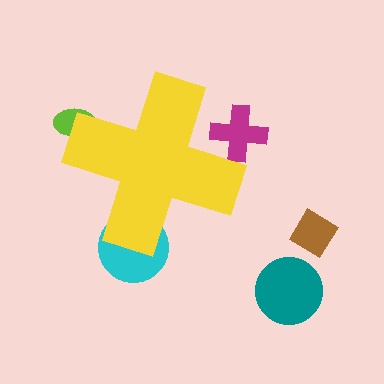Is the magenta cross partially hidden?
Yes, the magenta cross is partially hidden behind the yellow cross.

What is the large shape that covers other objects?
A yellow cross.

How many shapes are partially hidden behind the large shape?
3 shapes are partially hidden.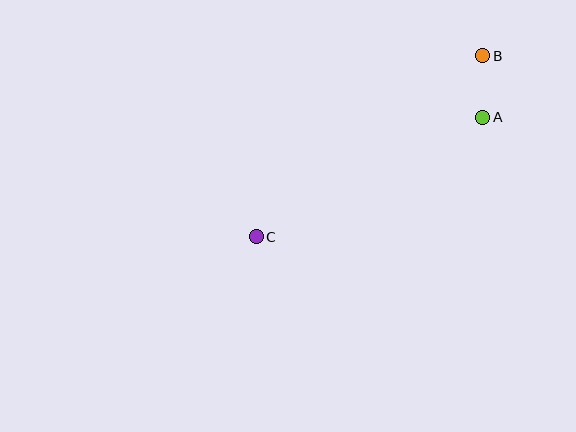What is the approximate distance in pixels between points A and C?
The distance between A and C is approximately 257 pixels.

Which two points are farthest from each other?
Points B and C are farthest from each other.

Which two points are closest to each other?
Points A and B are closest to each other.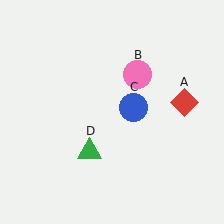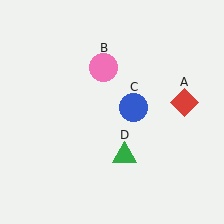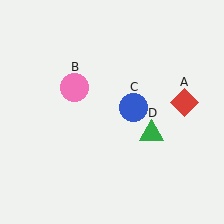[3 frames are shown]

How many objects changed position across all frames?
2 objects changed position: pink circle (object B), green triangle (object D).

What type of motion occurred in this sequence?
The pink circle (object B), green triangle (object D) rotated counterclockwise around the center of the scene.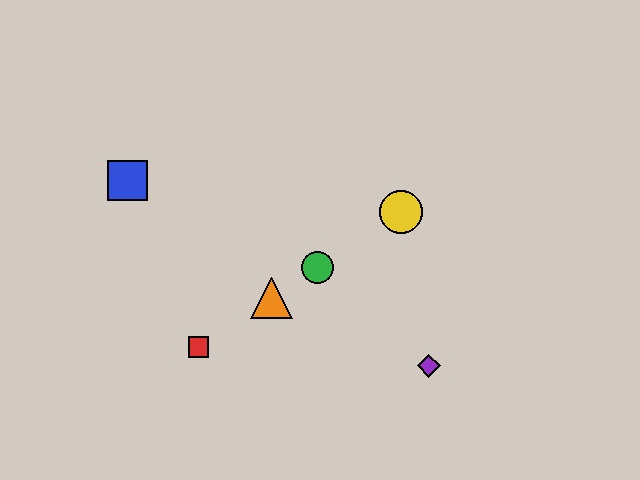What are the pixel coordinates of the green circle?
The green circle is at (318, 268).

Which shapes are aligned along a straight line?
The red square, the green circle, the yellow circle, the orange triangle are aligned along a straight line.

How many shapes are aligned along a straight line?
4 shapes (the red square, the green circle, the yellow circle, the orange triangle) are aligned along a straight line.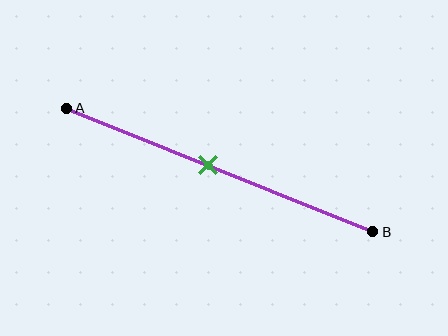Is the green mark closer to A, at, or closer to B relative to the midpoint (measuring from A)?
The green mark is closer to point A than the midpoint of segment AB.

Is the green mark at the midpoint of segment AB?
No, the mark is at about 45% from A, not at the 50% midpoint.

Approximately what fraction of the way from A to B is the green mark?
The green mark is approximately 45% of the way from A to B.